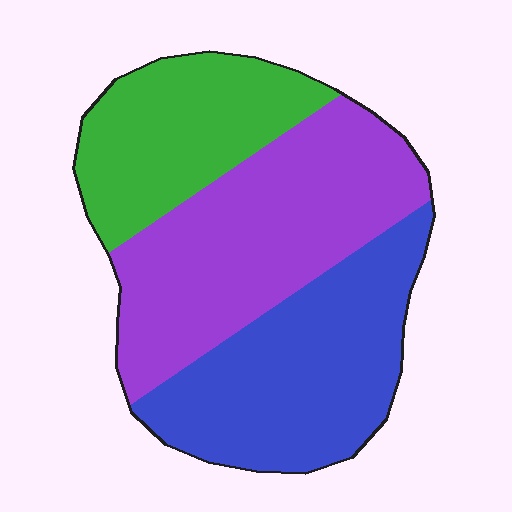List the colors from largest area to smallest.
From largest to smallest: purple, blue, green.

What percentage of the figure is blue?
Blue takes up between a third and a half of the figure.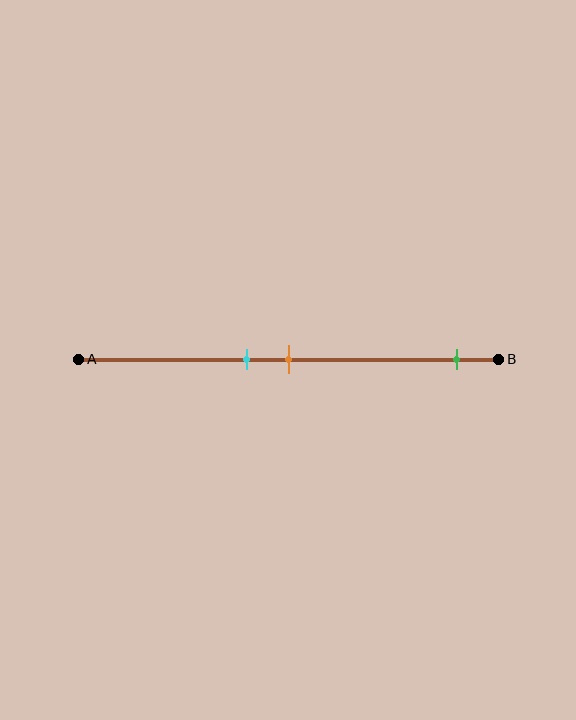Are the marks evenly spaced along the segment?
No, the marks are not evenly spaced.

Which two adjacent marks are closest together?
The cyan and orange marks are the closest adjacent pair.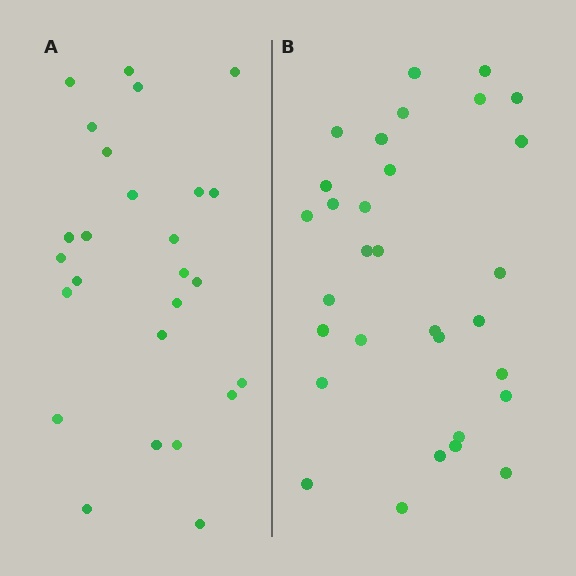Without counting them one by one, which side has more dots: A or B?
Region B (the right region) has more dots.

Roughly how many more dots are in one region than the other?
Region B has about 5 more dots than region A.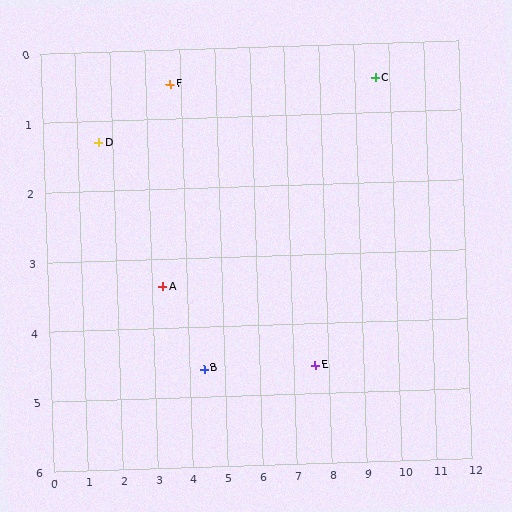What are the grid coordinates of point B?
Point B is at approximately (4.4, 4.6).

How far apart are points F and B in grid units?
Points F and B are about 4.2 grid units apart.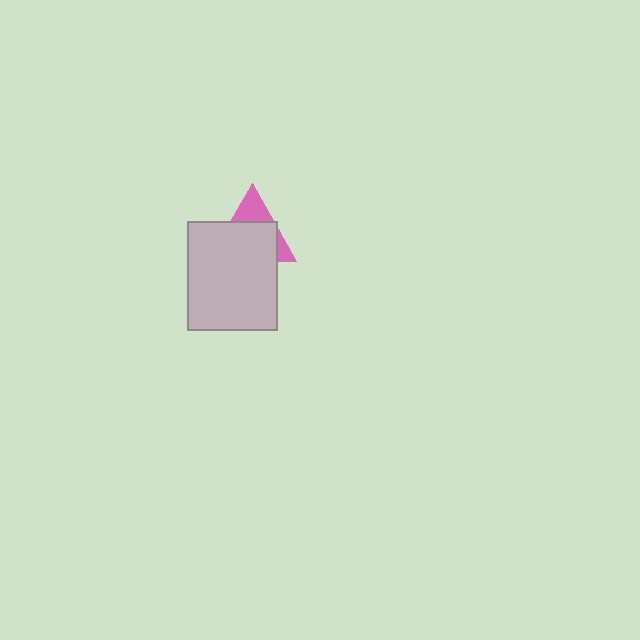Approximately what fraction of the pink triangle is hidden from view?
Roughly 66% of the pink triangle is hidden behind the light gray rectangle.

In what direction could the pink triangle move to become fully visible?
The pink triangle could move up. That would shift it out from behind the light gray rectangle entirely.